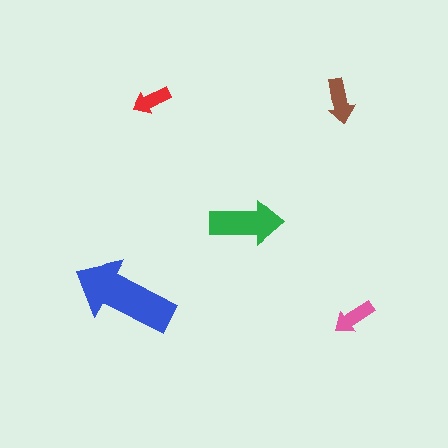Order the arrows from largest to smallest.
the blue one, the green one, the brown one, the pink one, the red one.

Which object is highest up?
The red arrow is topmost.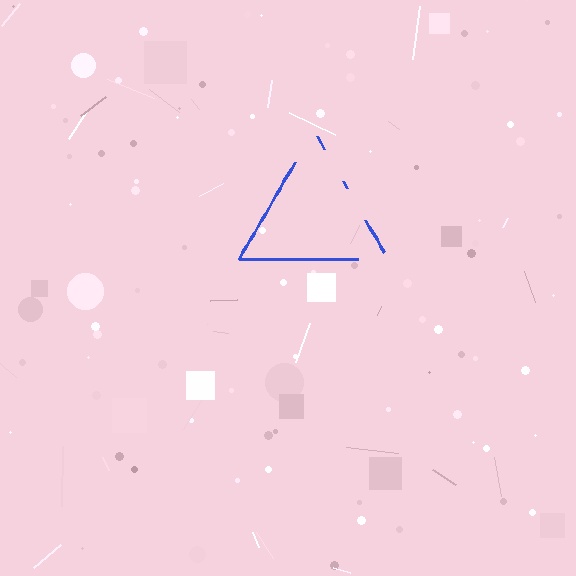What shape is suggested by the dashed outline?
The dashed outline suggests a triangle.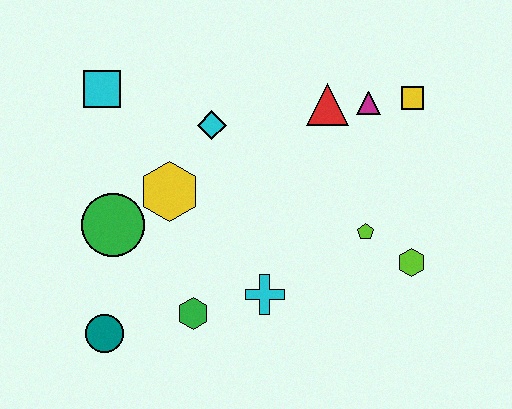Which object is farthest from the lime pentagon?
The cyan square is farthest from the lime pentagon.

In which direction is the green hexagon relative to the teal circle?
The green hexagon is to the right of the teal circle.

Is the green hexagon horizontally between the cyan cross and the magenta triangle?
No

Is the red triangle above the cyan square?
No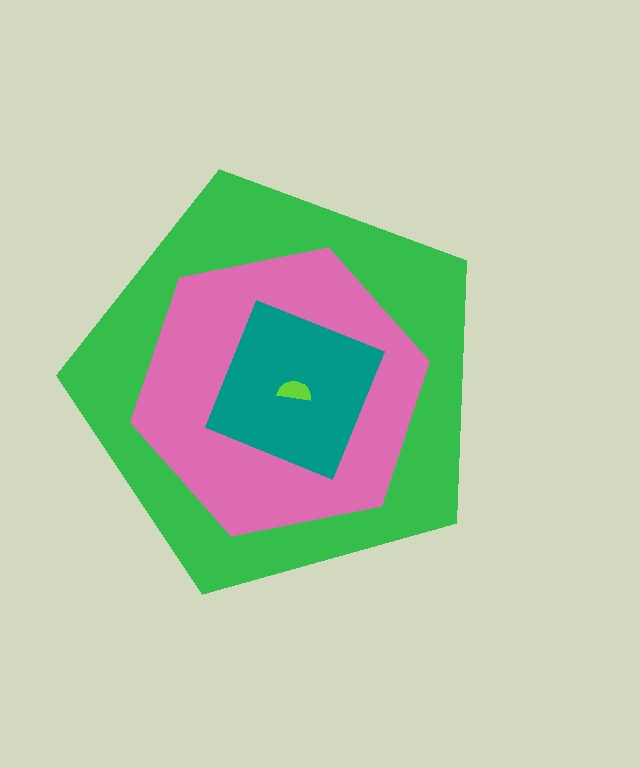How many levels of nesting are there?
4.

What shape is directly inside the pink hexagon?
The teal square.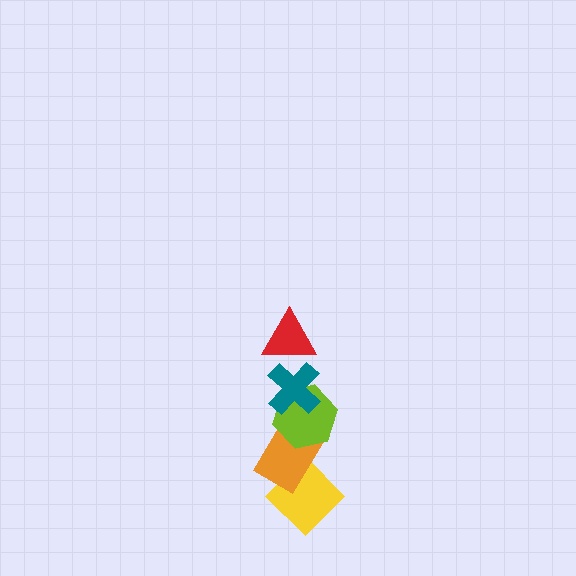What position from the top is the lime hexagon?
The lime hexagon is 3rd from the top.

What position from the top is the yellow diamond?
The yellow diamond is 5th from the top.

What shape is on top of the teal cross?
The red triangle is on top of the teal cross.